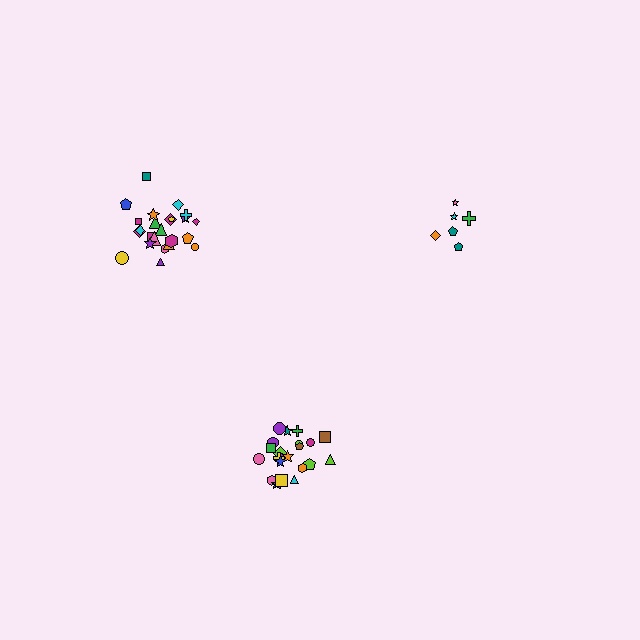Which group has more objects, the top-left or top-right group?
The top-left group.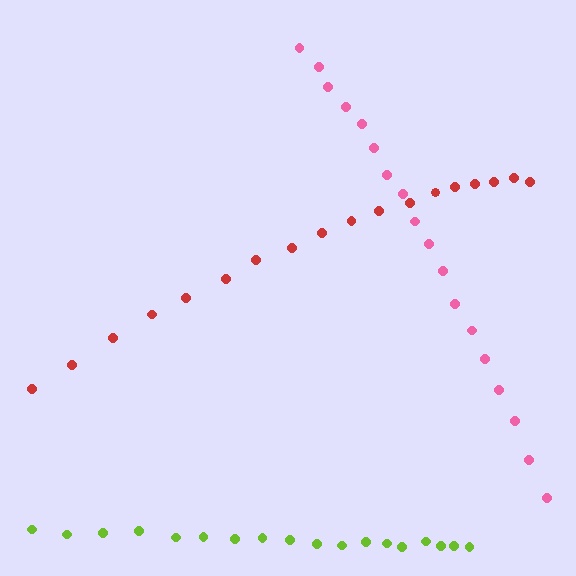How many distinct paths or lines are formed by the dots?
There are 3 distinct paths.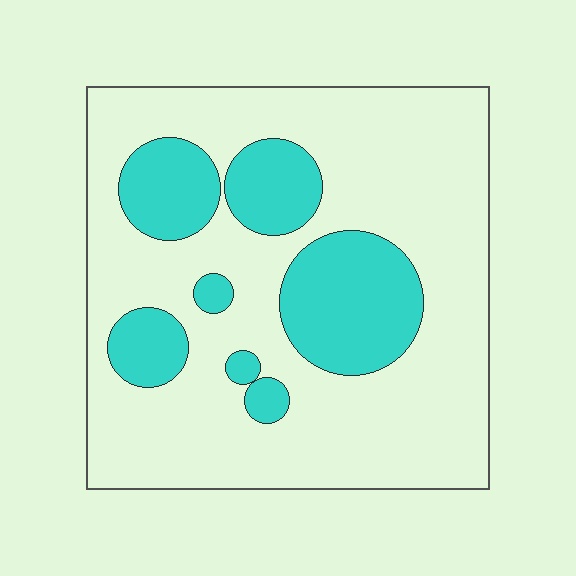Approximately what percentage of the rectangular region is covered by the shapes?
Approximately 25%.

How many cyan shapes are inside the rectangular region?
7.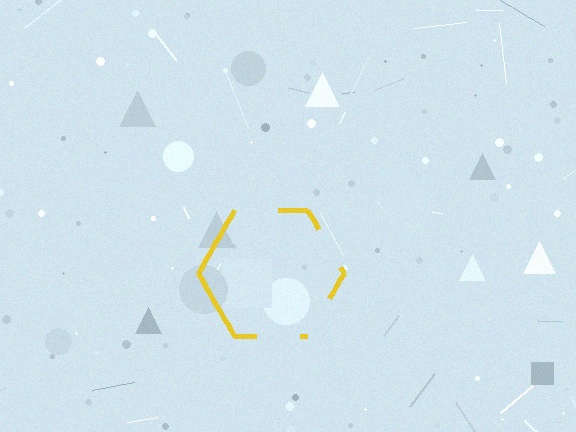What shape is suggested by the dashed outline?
The dashed outline suggests a hexagon.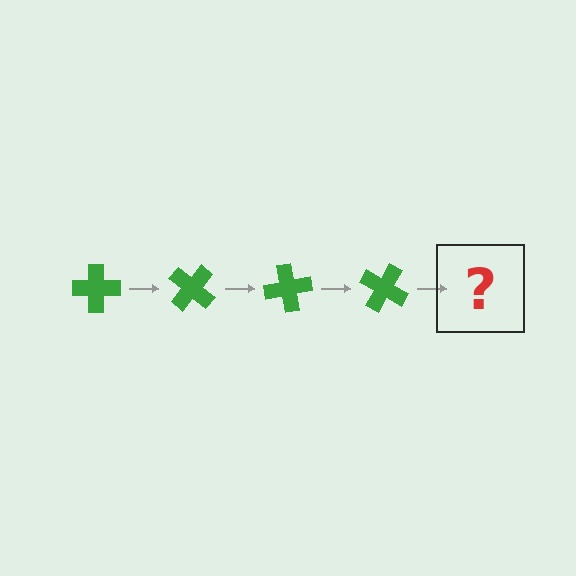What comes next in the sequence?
The next element should be a green cross rotated 160 degrees.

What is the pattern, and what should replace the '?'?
The pattern is that the cross rotates 40 degrees each step. The '?' should be a green cross rotated 160 degrees.